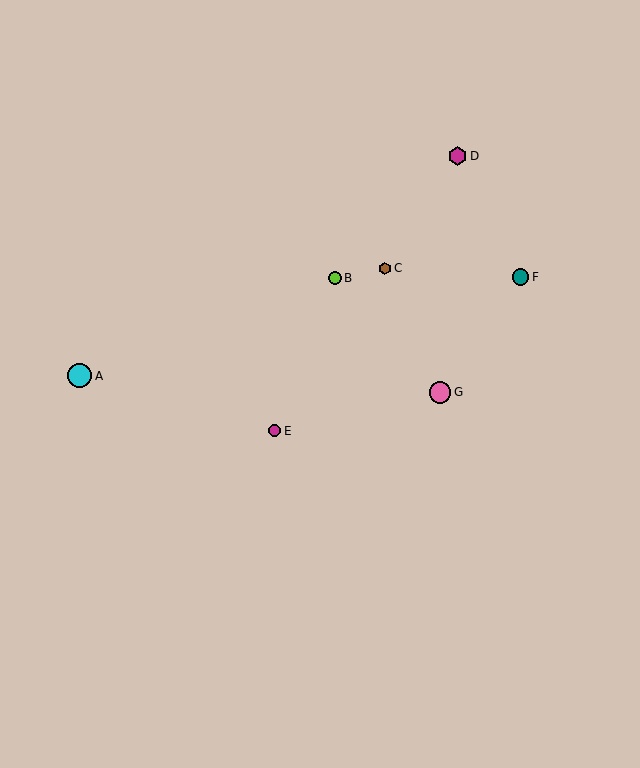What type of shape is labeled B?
Shape B is a lime circle.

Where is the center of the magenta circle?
The center of the magenta circle is at (274, 431).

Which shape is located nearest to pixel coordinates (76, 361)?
The cyan circle (labeled A) at (79, 376) is nearest to that location.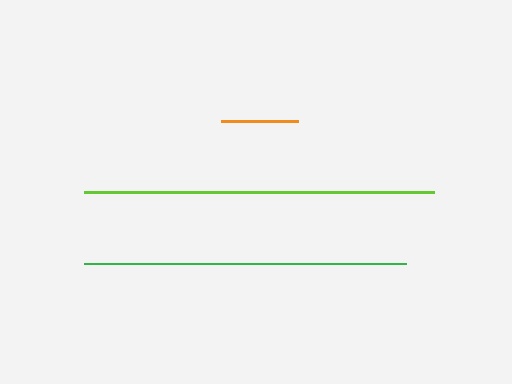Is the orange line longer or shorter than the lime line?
The lime line is longer than the orange line.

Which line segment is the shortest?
The orange line is the shortest at approximately 77 pixels.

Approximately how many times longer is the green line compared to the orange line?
The green line is approximately 4.2 times the length of the orange line.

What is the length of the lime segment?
The lime segment is approximately 350 pixels long.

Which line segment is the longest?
The lime line is the longest at approximately 350 pixels.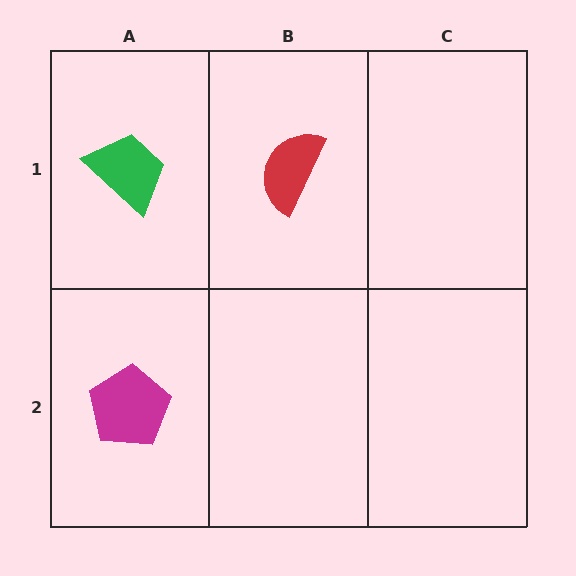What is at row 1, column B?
A red semicircle.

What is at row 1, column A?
A green trapezoid.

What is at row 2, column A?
A magenta pentagon.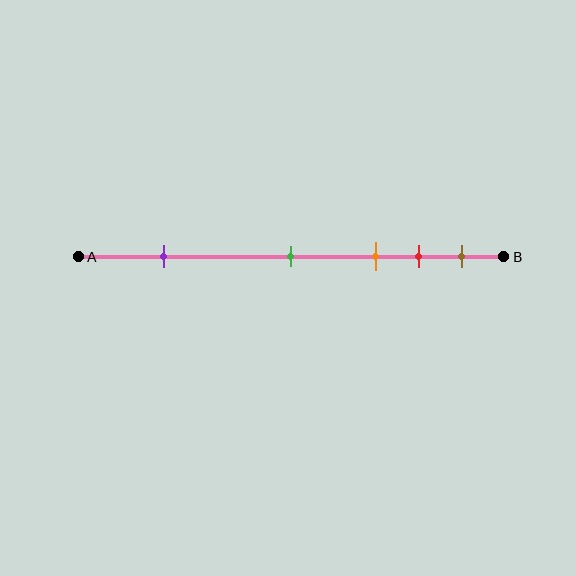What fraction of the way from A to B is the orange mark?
The orange mark is approximately 70% (0.7) of the way from A to B.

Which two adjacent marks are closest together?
The red and brown marks are the closest adjacent pair.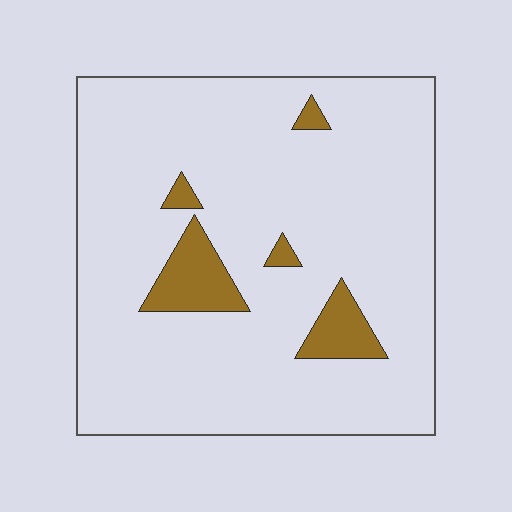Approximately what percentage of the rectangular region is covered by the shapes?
Approximately 10%.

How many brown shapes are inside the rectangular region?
5.